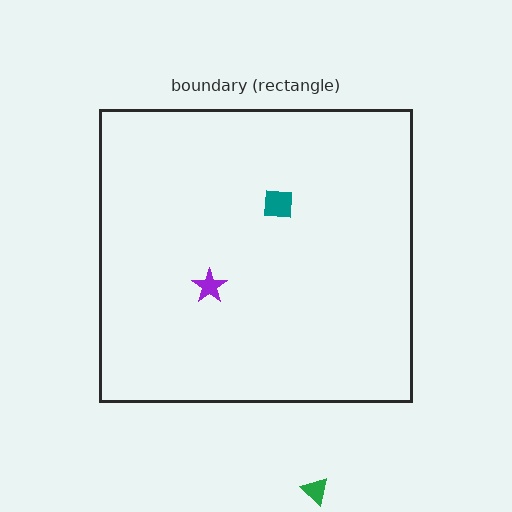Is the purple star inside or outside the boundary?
Inside.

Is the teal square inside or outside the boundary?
Inside.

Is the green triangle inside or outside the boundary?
Outside.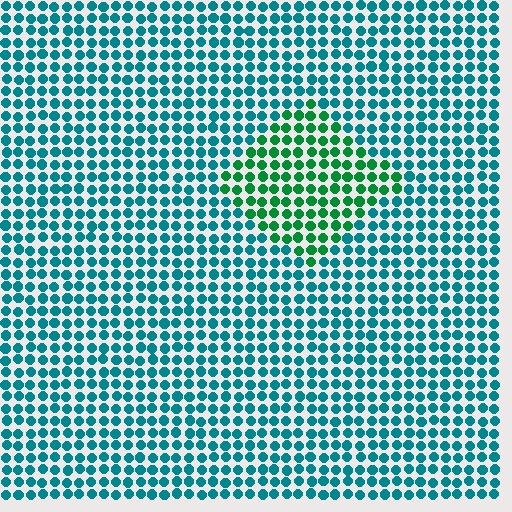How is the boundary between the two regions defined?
The boundary is defined purely by a slight shift in hue (about 42 degrees). Spacing, size, and orientation are identical on both sides.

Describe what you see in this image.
The image is filled with small teal elements in a uniform arrangement. A diamond-shaped region is visible where the elements are tinted to a slightly different hue, forming a subtle color boundary.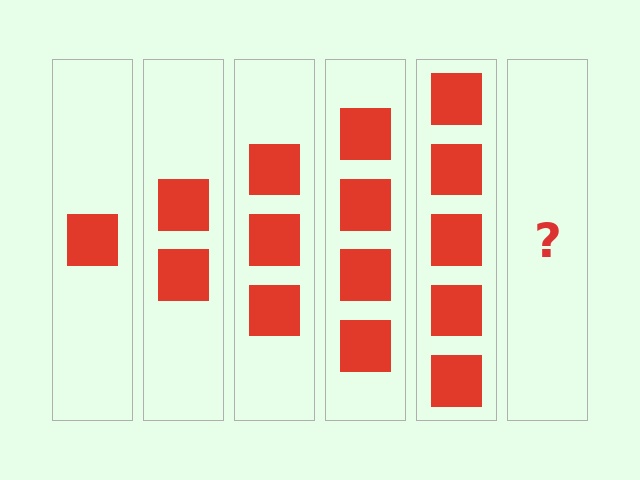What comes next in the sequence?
The next element should be 6 squares.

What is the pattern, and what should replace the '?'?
The pattern is that each step adds one more square. The '?' should be 6 squares.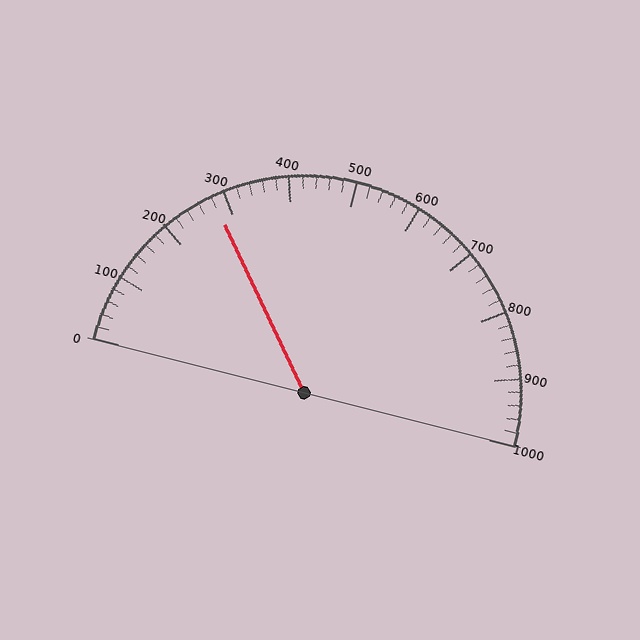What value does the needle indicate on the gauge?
The needle indicates approximately 280.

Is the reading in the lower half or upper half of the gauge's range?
The reading is in the lower half of the range (0 to 1000).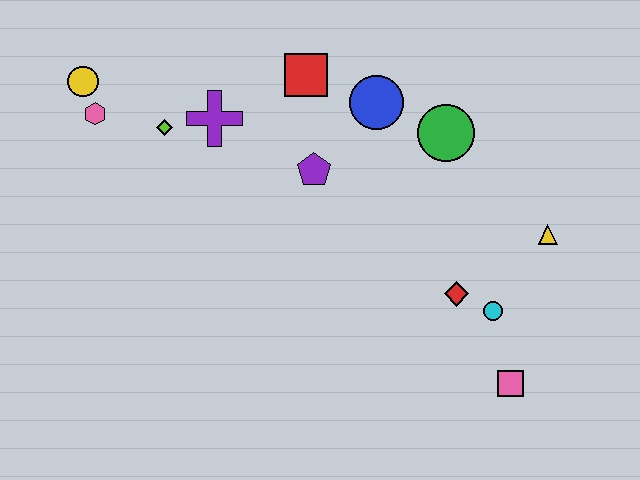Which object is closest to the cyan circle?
The red diamond is closest to the cyan circle.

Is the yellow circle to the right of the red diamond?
No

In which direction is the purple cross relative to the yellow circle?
The purple cross is to the right of the yellow circle.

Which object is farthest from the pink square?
The yellow circle is farthest from the pink square.